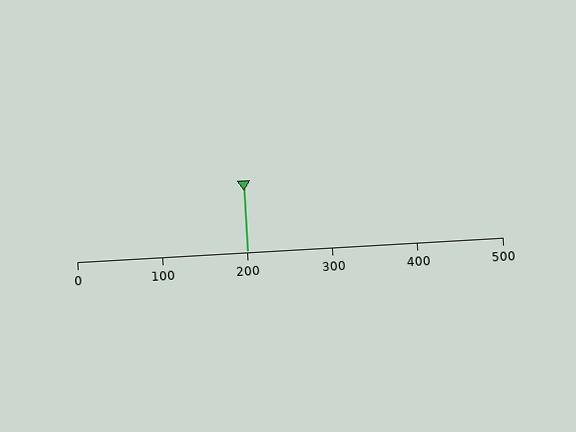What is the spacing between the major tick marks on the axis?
The major ticks are spaced 100 apart.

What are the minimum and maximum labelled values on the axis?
The axis runs from 0 to 500.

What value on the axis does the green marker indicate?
The marker indicates approximately 200.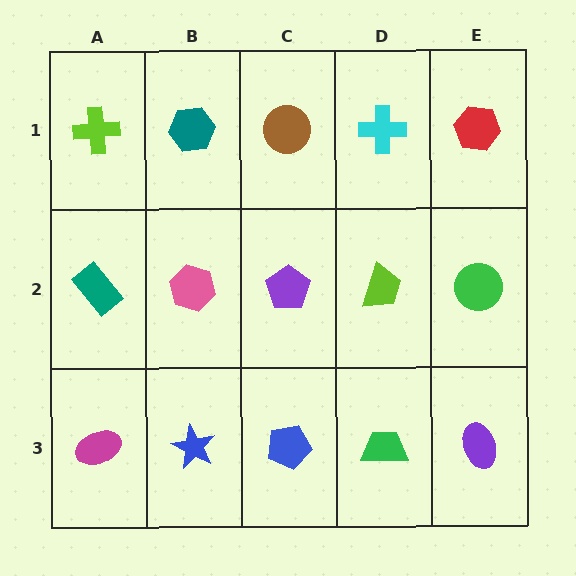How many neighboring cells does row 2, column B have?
4.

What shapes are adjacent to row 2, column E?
A red hexagon (row 1, column E), a purple ellipse (row 3, column E), a lime trapezoid (row 2, column D).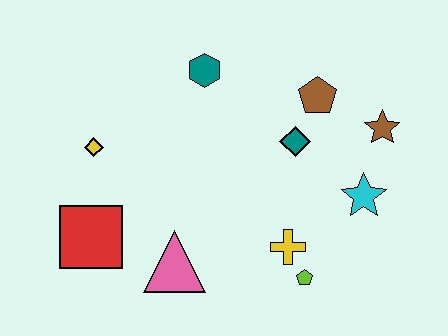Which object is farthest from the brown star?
The red square is farthest from the brown star.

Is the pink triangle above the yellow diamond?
No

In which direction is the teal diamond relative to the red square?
The teal diamond is to the right of the red square.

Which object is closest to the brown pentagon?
The teal diamond is closest to the brown pentagon.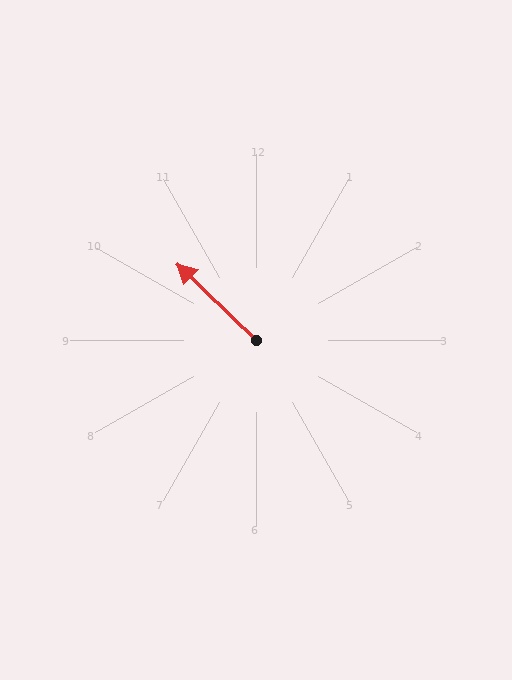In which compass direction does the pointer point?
Northwest.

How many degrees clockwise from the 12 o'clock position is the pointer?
Approximately 314 degrees.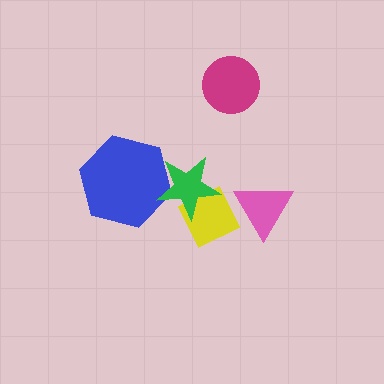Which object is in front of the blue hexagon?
The green star is in front of the blue hexagon.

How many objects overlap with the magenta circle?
0 objects overlap with the magenta circle.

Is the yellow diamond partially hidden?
Yes, it is partially covered by another shape.